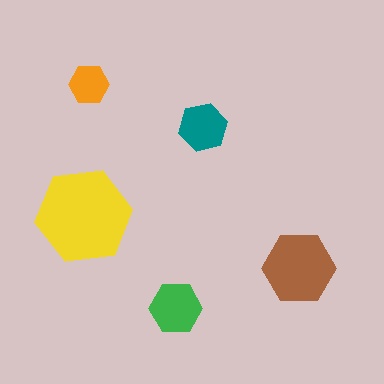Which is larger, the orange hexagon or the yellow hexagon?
The yellow one.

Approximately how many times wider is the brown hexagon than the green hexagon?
About 1.5 times wider.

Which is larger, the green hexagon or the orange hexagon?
The green one.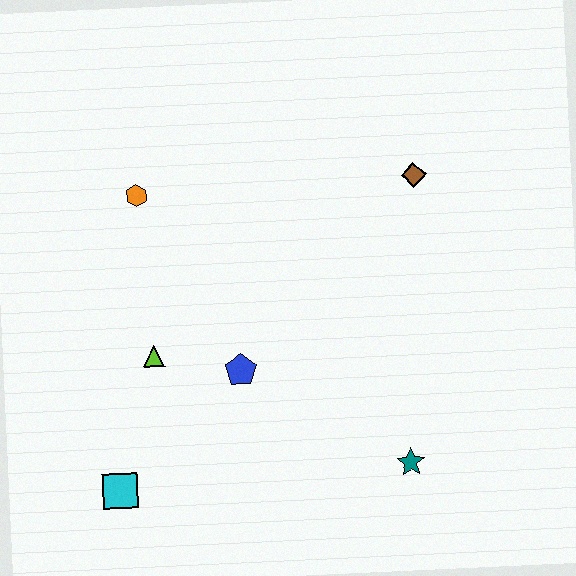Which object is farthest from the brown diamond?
The cyan square is farthest from the brown diamond.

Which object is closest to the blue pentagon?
The lime triangle is closest to the blue pentagon.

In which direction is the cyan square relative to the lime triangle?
The cyan square is below the lime triangle.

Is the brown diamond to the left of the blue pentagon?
No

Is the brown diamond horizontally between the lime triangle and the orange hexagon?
No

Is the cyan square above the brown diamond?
No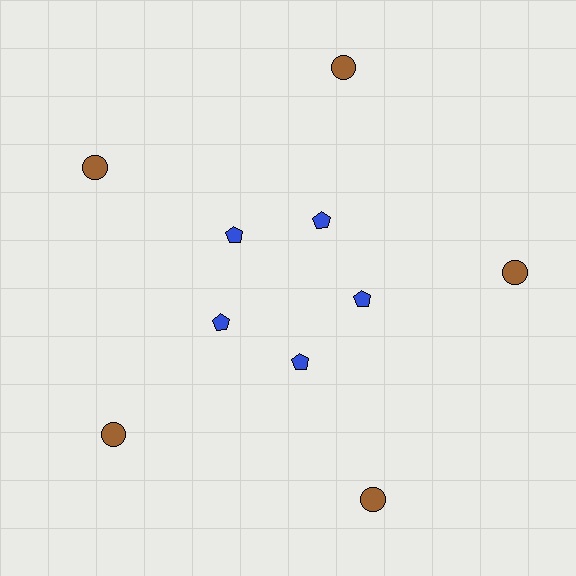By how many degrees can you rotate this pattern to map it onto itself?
The pattern maps onto itself every 72 degrees of rotation.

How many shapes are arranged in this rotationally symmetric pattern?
There are 10 shapes, arranged in 5 groups of 2.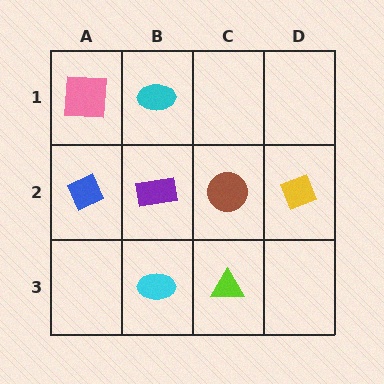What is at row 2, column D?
A yellow diamond.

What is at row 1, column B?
A cyan ellipse.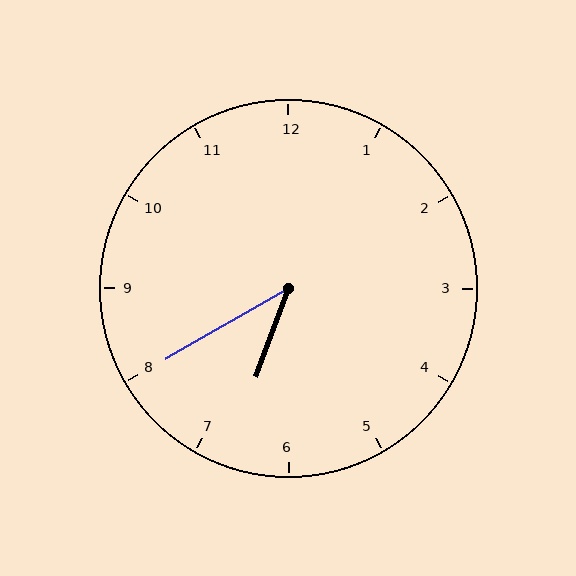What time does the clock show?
6:40.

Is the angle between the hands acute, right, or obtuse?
It is acute.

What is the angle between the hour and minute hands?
Approximately 40 degrees.